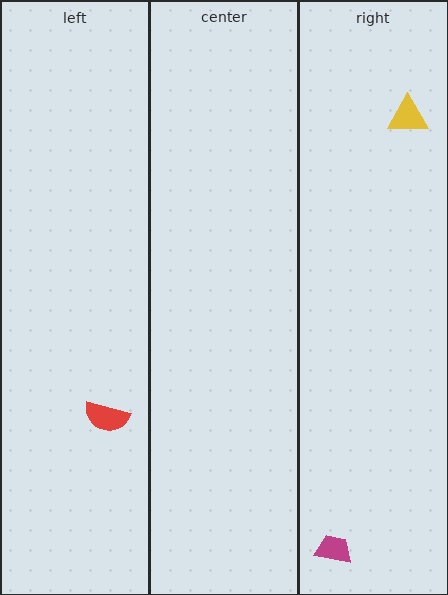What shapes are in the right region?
The yellow triangle, the magenta trapezoid.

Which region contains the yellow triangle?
The right region.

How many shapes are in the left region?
1.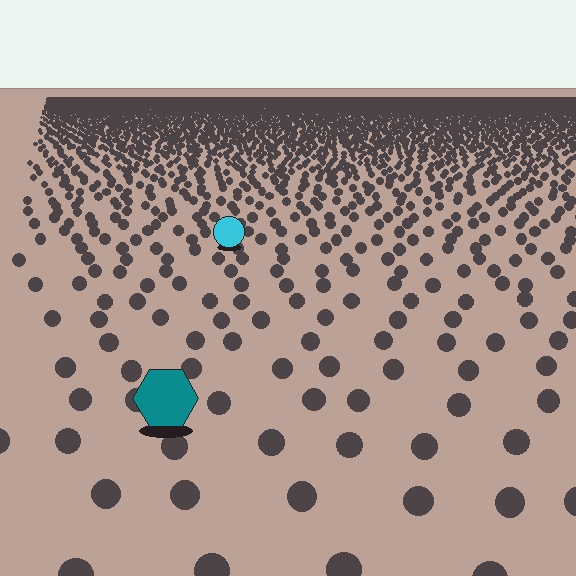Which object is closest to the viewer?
The teal hexagon is closest. The texture marks near it are larger and more spread out.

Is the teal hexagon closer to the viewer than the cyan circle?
Yes. The teal hexagon is closer — you can tell from the texture gradient: the ground texture is coarser near it.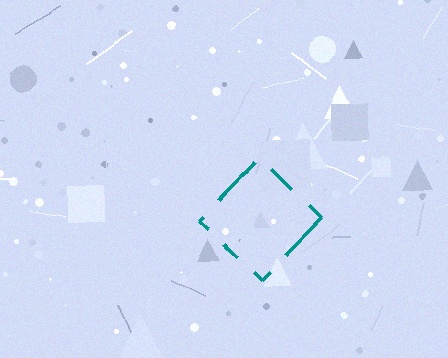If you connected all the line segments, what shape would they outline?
They would outline a diamond.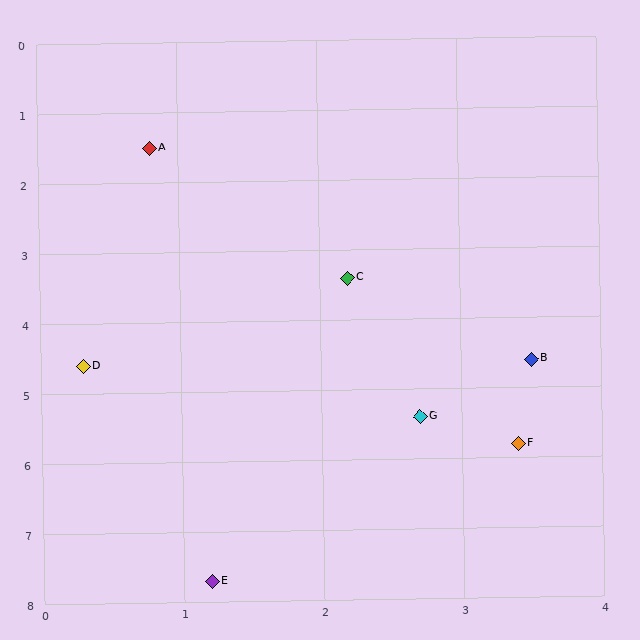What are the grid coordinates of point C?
Point C is at approximately (2.2, 3.4).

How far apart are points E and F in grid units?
Points E and F are about 2.9 grid units apart.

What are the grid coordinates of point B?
Point B is at approximately (3.5, 4.6).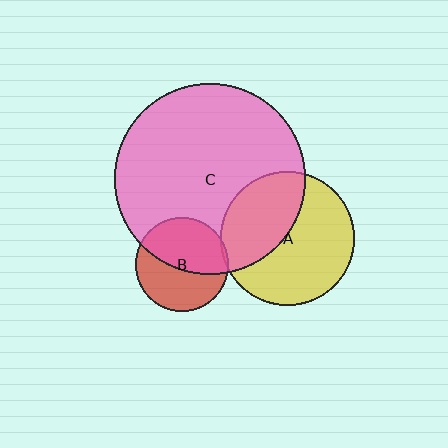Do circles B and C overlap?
Yes.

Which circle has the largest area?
Circle C (pink).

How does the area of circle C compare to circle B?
Approximately 4.2 times.